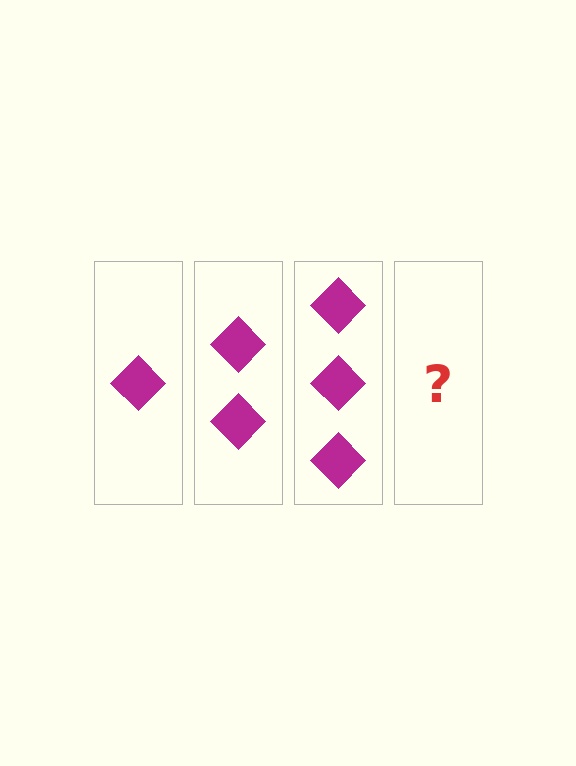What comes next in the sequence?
The next element should be 4 diamonds.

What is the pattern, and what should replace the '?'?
The pattern is that each step adds one more diamond. The '?' should be 4 diamonds.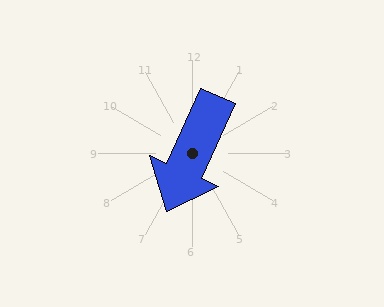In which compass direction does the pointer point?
Southwest.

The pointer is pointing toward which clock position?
Roughly 7 o'clock.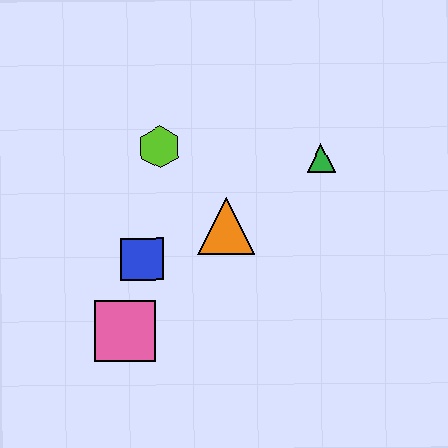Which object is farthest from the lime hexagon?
The pink square is farthest from the lime hexagon.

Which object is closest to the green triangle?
The orange triangle is closest to the green triangle.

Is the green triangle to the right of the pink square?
Yes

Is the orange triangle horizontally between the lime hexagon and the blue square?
No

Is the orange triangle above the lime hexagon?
No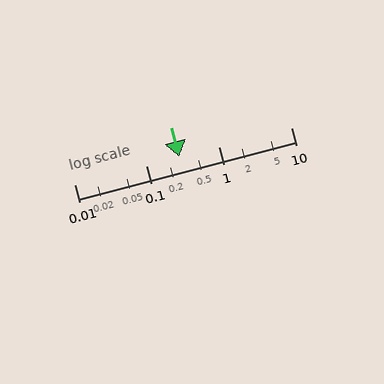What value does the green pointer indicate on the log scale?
The pointer indicates approximately 0.28.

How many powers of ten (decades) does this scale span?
The scale spans 3 decades, from 0.01 to 10.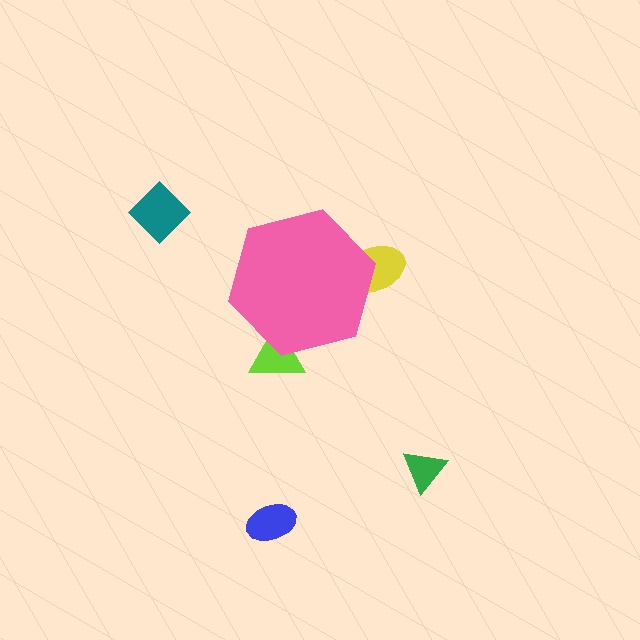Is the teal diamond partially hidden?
No, the teal diamond is fully visible.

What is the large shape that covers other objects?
A pink hexagon.